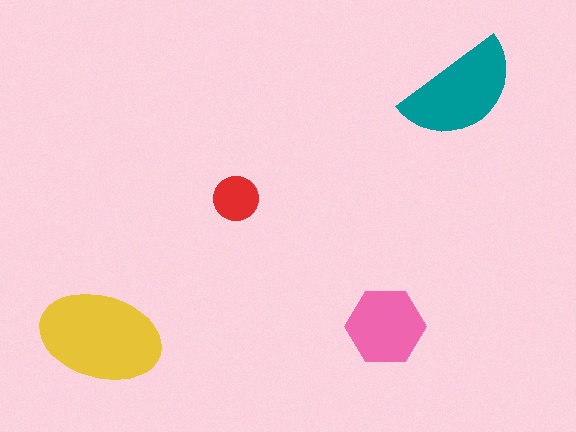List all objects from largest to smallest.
The yellow ellipse, the teal semicircle, the pink hexagon, the red circle.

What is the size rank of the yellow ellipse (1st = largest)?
1st.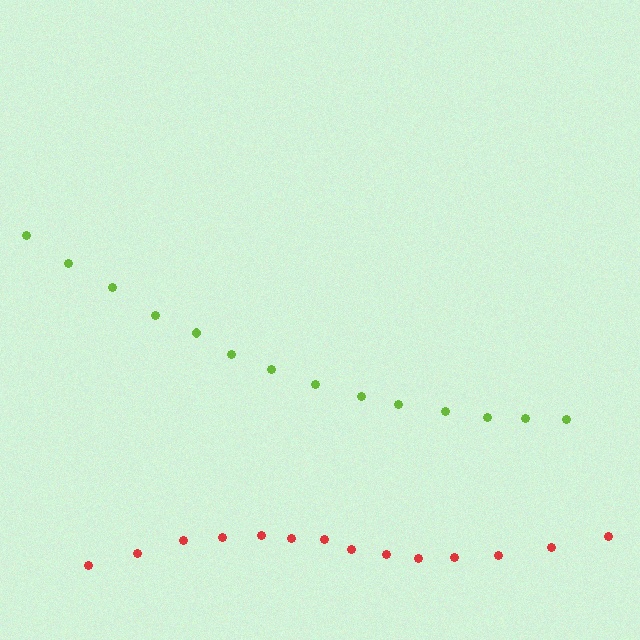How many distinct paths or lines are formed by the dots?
There are 2 distinct paths.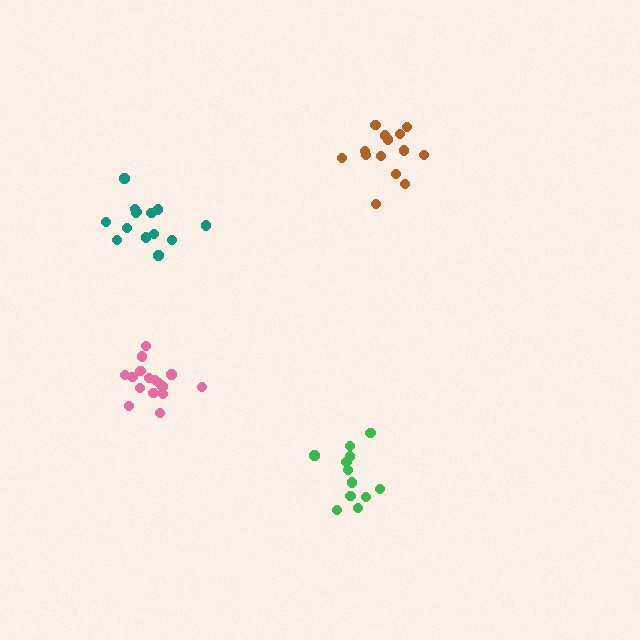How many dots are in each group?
Group 1: 15 dots, Group 2: 12 dots, Group 3: 14 dots, Group 4: 16 dots (57 total).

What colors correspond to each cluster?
The clusters are colored: teal, green, brown, pink.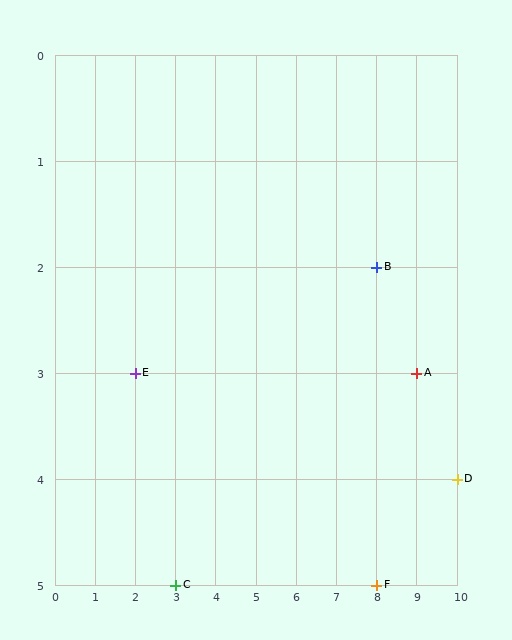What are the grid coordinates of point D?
Point D is at grid coordinates (10, 4).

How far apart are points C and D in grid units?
Points C and D are 7 columns and 1 row apart (about 7.1 grid units diagonally).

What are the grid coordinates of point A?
Point A is at grid coordinates (9, 3).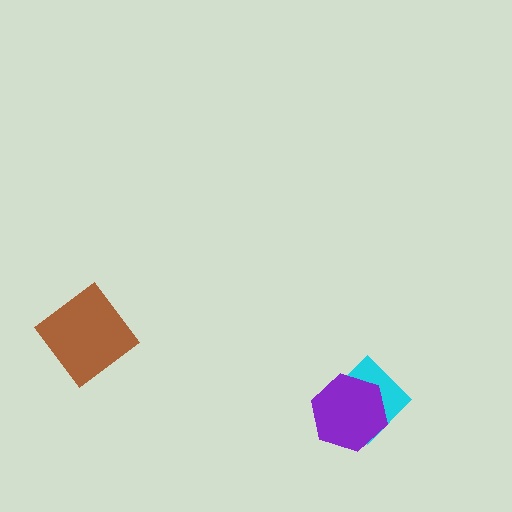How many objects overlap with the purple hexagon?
1 object overlaps with the purple hexagon.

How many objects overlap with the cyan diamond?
1 object overlaps with the cyan diamond.